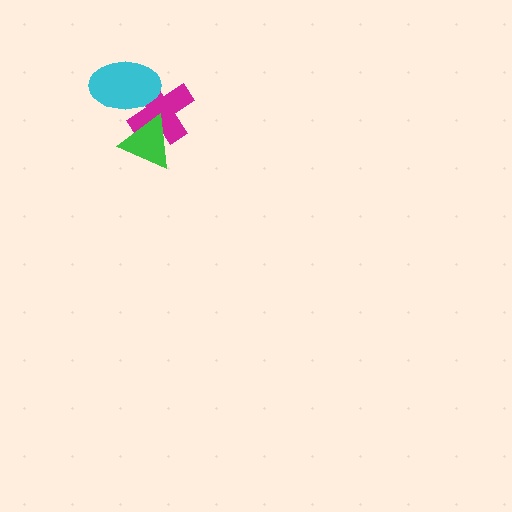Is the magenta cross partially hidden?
Yes, it is partially covered by another shape.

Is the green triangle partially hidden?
No, no other shape covers it.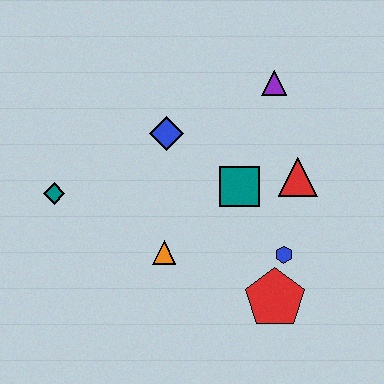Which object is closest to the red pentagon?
The blue hexagon is closest to the red pentagon.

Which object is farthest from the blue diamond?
The red pentagon is farthest from the blue diamond.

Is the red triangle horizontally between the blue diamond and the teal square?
No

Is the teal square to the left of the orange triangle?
No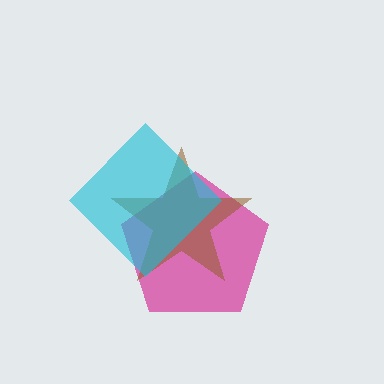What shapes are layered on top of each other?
The layered shapes are: a magenta pentagon, a brown star, a cyan diamond.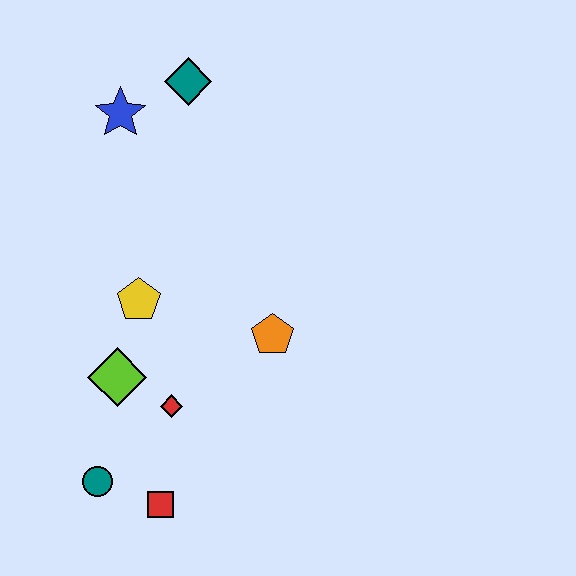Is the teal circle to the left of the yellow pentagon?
Yes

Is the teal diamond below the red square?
No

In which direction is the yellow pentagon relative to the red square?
The yellow pentagon is above the red square.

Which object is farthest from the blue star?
The red square is farthest from the blue star.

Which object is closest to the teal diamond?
The blue star is closest to the teal diamond.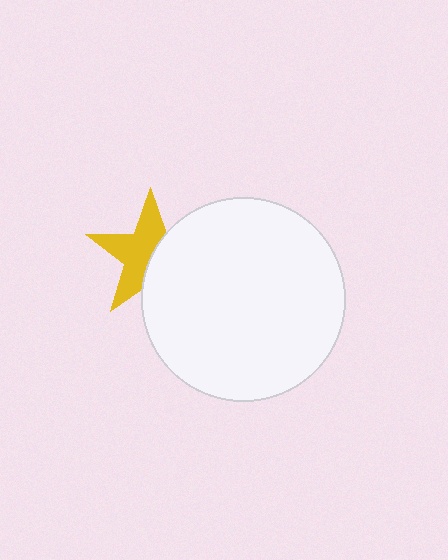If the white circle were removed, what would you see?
You would see the complete yellow star.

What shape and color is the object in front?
The object in front is a white circle.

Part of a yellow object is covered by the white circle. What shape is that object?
It is a star.